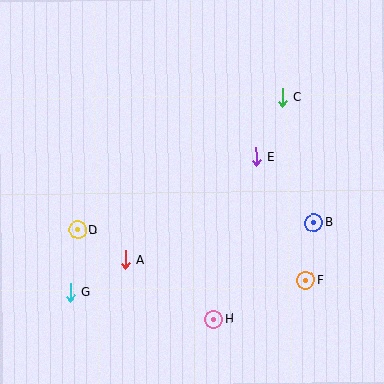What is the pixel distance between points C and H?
The distance between C and H is 232 pixels.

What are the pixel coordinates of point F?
Point F is at (306, 280).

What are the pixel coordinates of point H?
Point H is at (213, 319).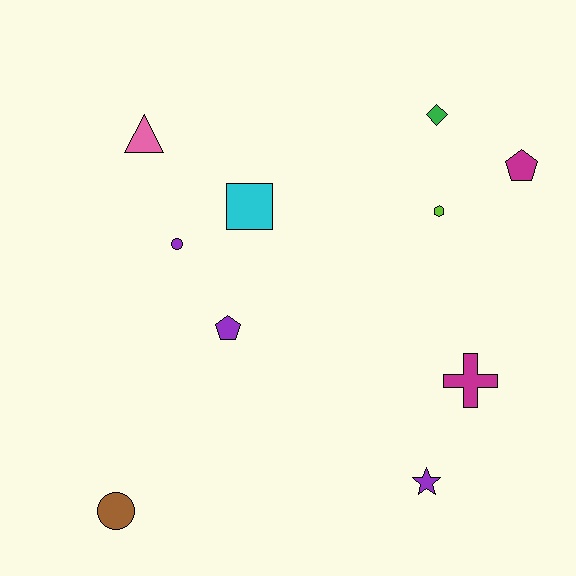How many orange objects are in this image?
There are no orange objects.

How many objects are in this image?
There are 10 objects.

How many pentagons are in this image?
There are 2 pentagons.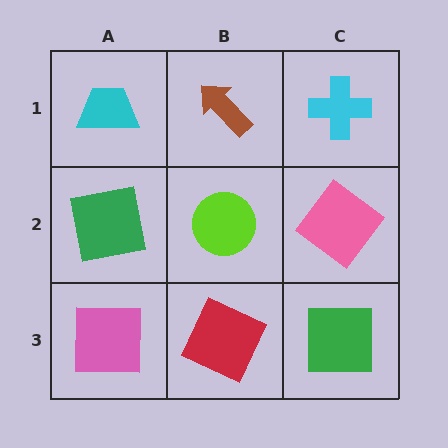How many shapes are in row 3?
3 shapes.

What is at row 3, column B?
A red square.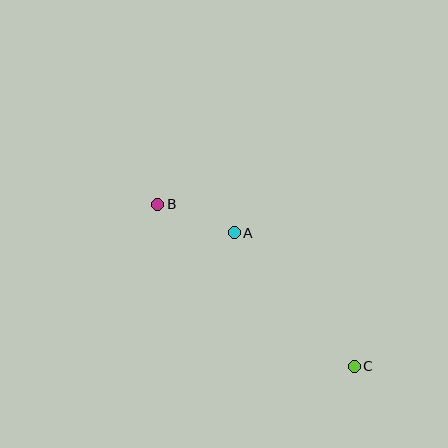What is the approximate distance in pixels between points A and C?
The distance between A and C is approximately 180 pixels.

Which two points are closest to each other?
Points A and B are closest to each other.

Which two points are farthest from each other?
Points B and C are farthest from each other.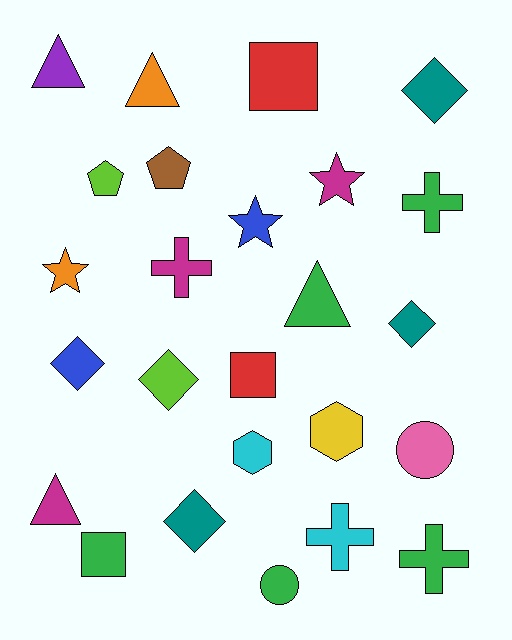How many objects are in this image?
There are 25 objects.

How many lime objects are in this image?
There are 2 lime objects.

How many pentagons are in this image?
There are 2 pentagons.